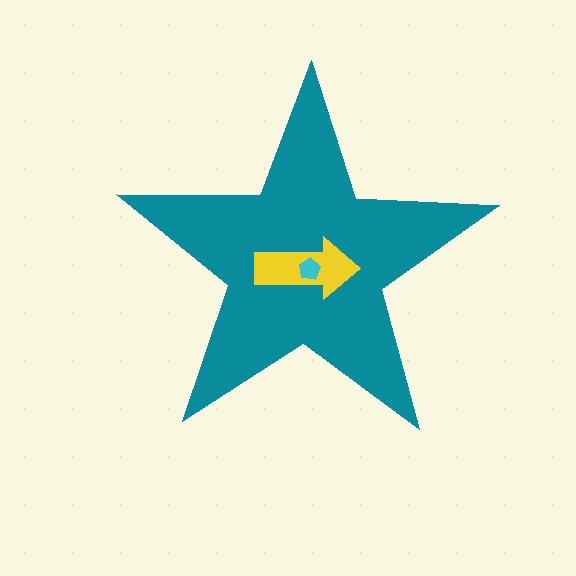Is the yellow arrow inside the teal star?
Yes.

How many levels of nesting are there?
3.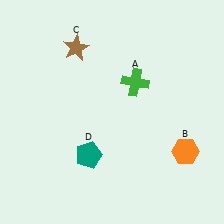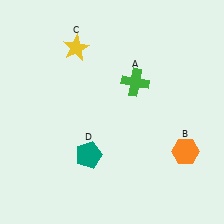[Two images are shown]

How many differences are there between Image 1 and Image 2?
There is 1 difference between the two images.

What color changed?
The star (C) changed from brown in Image 1 to yellow in Image 2.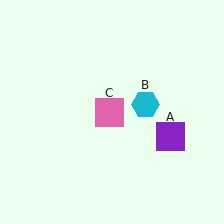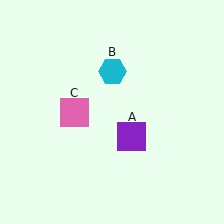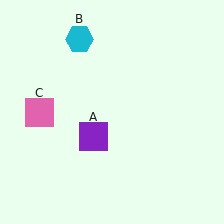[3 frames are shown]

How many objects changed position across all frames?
3 objects changed position: purple square (object A), cyan hexagon (object B), pink square (object C).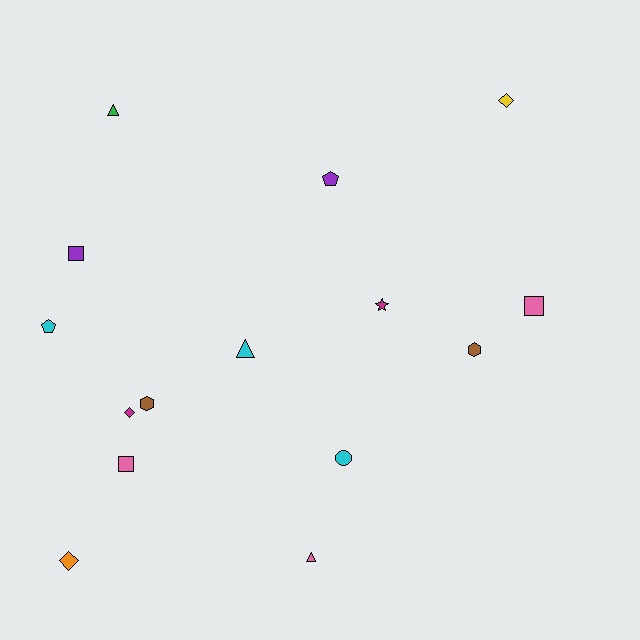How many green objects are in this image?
There is 1 green object.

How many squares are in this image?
There are 3 squares.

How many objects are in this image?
There are 15 objects.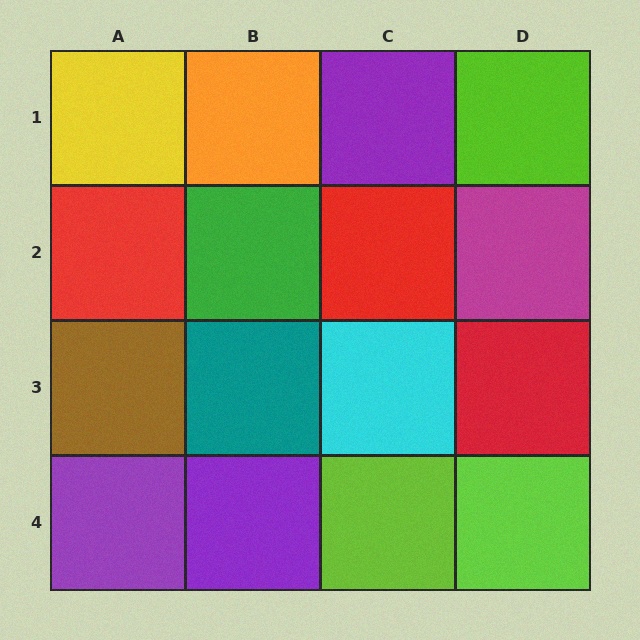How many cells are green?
1 cell is green.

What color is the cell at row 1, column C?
Purple.